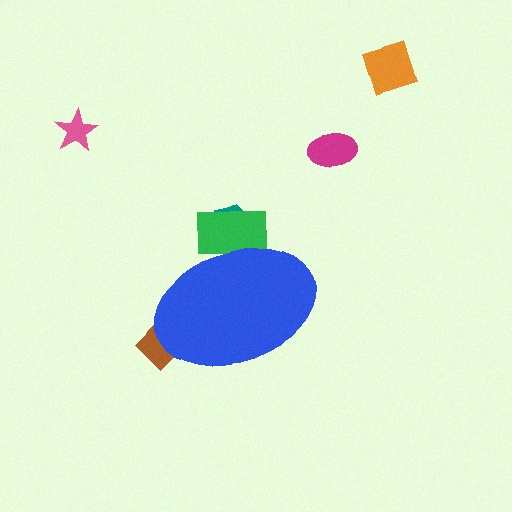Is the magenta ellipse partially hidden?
No, the magenta ellipse is fully visible.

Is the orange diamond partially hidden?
No, the orange diamond is fully visible.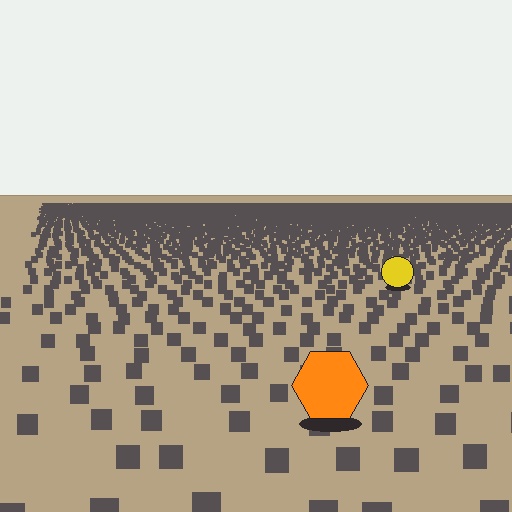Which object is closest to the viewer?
The orange hexagon is closest. The texture marks near it are larger and more spread out.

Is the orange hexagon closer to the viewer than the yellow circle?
Yes. The orange hexagon is closer — you can tell from the texture gradient: the ground texture is coarser near it.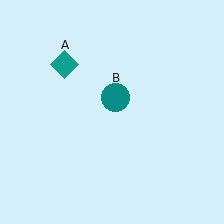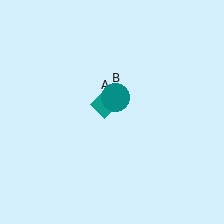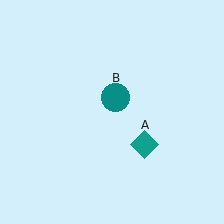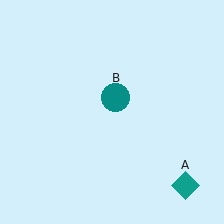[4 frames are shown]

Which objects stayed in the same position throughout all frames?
Teal circle (object B) remained stationary.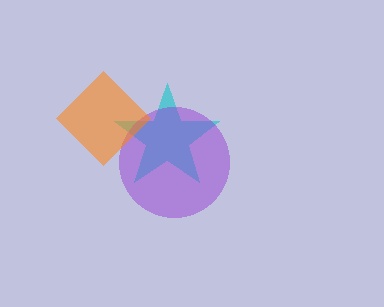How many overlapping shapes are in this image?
There are 3 overlapping shapes in the image.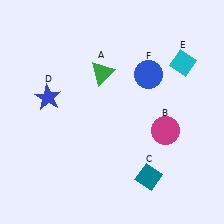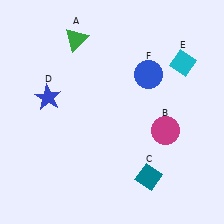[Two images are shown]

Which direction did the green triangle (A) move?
The green triangle (A) moved up.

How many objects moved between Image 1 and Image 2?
1 object moved between the two images.